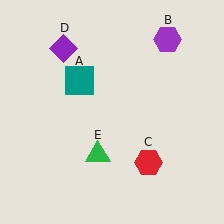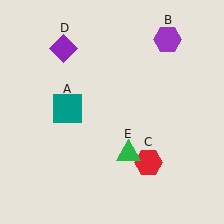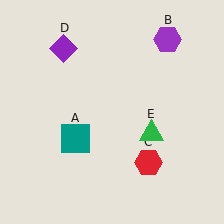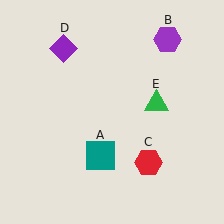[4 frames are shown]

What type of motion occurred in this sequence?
The teal square (object A), green triangle (object E) rotated counterclockwise around the center of the scene.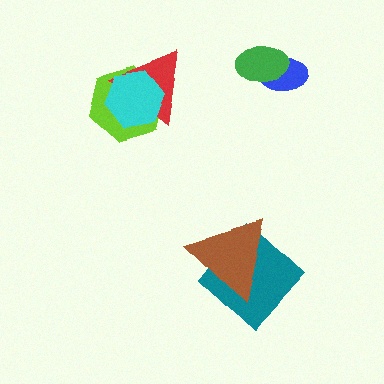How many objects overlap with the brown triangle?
1 object overlaps with the brown triangle.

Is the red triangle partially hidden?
Yes, it is partially covered by another shape.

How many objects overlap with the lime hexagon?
2 objects overlap with the lime hexagon.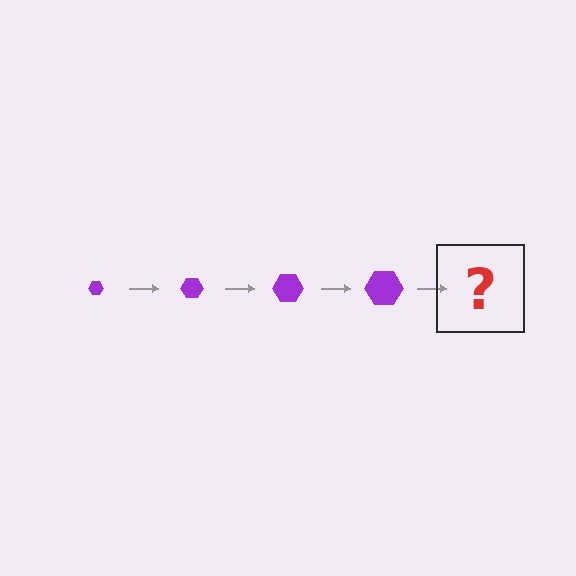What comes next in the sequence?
The next element should be a purple hexagon, larger than the previous one.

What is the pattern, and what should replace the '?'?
The pattern is that the hexagon gets progressively larger each step. The '?' should be a purple hexagon, larger than the previous one.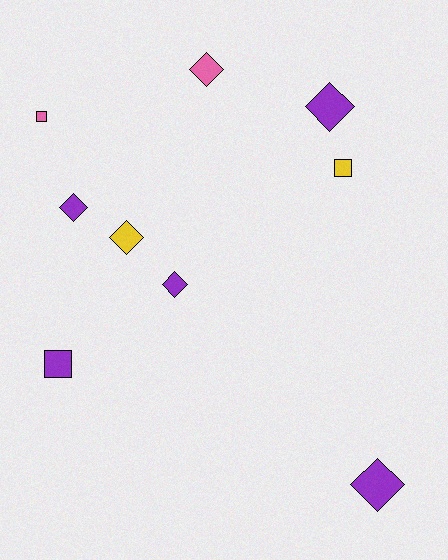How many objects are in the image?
There are 9 objects.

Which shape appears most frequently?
Diamond, with 6 objects.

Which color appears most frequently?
Purple, with 5 objects.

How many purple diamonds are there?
There are 4 purple diamonds.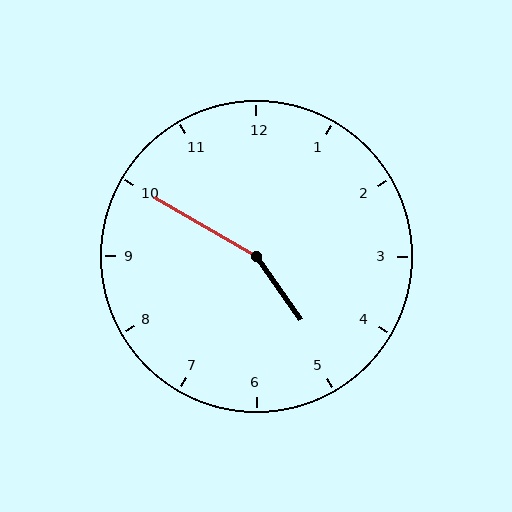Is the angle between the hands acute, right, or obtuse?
It is obtuse.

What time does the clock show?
4:50.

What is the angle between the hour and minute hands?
Approximately 155 degrees.